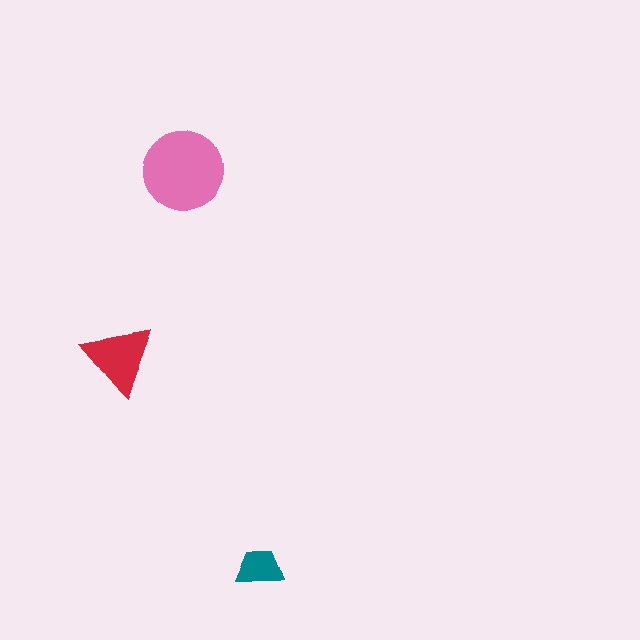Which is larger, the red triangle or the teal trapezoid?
The red triangle.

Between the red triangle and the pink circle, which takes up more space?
The pink circle.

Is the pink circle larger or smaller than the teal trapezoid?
Larger.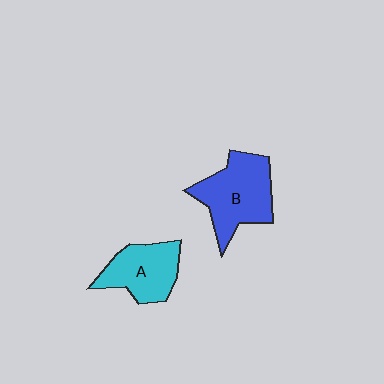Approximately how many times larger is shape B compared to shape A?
Approximately 1.3 times.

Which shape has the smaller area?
Shape A (cyan).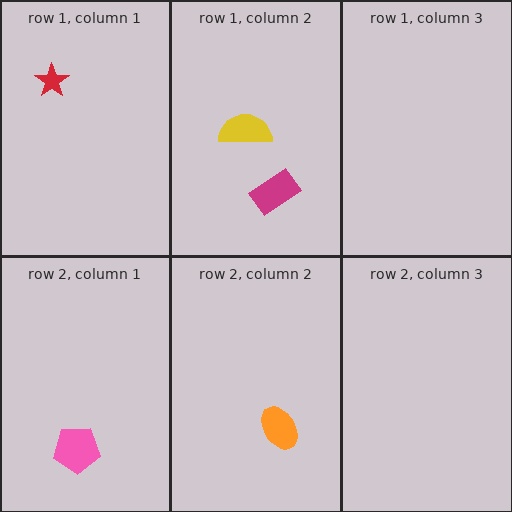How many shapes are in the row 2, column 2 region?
1.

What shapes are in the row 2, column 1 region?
The pink pentagon.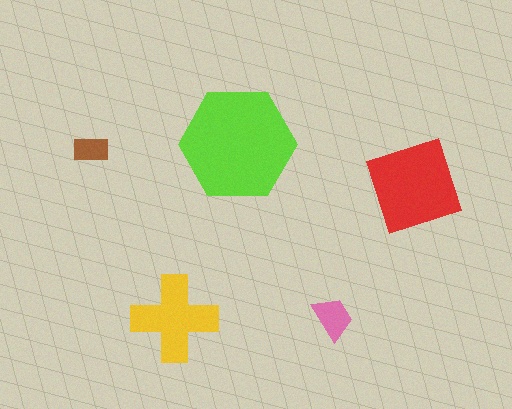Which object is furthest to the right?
The red diamond is rightmost.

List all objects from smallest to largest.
The brown rectangle, the pink trapezoid, the yellow cross, the red diamond, the lime hexagon.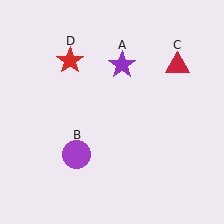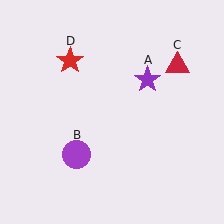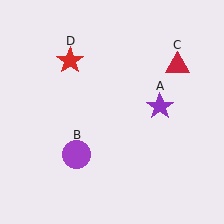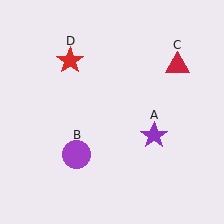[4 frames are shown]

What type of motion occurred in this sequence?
The purple star (object A) rotated clockwise around the center of the scene.